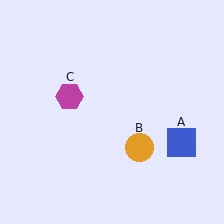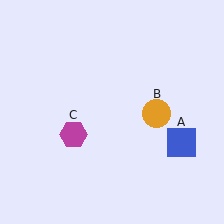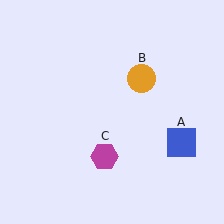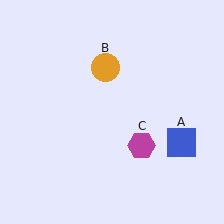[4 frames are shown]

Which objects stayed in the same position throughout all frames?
Blue square (object A) remained stationary.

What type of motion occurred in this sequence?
The orange circle (object B), magenta hexagon (object C) rotated counterclockwise around the center of the scene.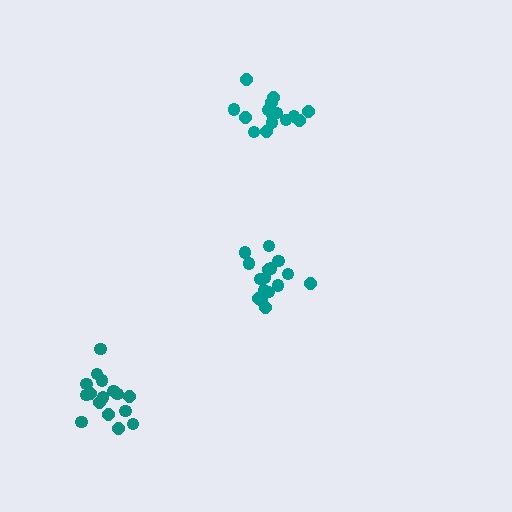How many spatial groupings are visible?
There are 3 spatial groupings.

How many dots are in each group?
Group 1: 16 dots, Group 2: 15 dots, Group 3: 16 dots (47 total).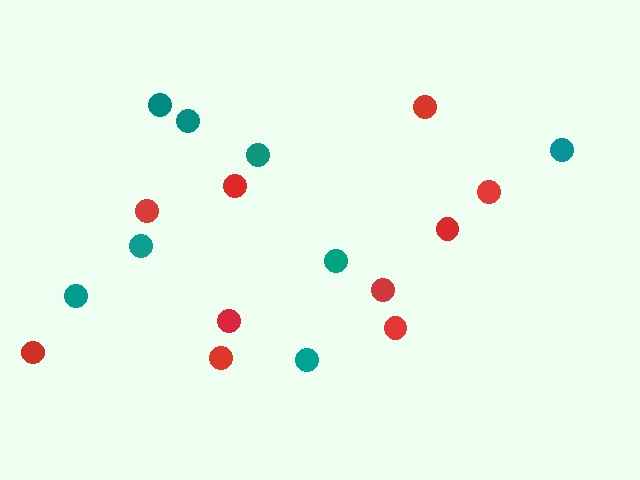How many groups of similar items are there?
There are 2 groups: one group of teal circles (8) and one group of red circles (10).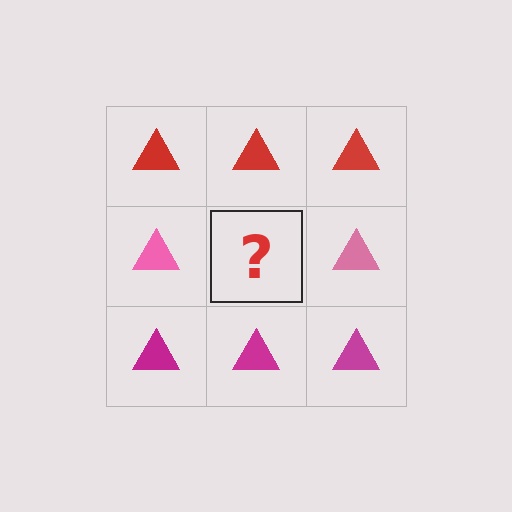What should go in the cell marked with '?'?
The missing cell should contain a pink triangle.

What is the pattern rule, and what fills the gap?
The rule is that each row has a consistent color. The gap should be filled with a pink triangle.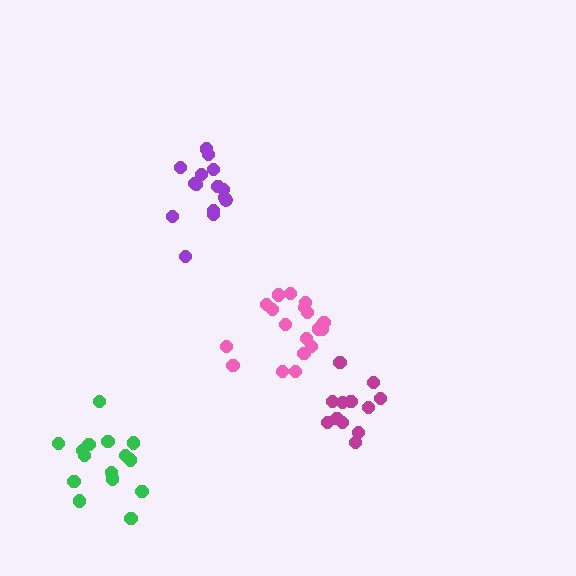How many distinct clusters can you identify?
There are 4 distinct clusters.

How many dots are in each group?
Group 1: 18 dots, Group 2: 15 dots, Group 3: 15 dots, Group 4: 12 dots (60 total).